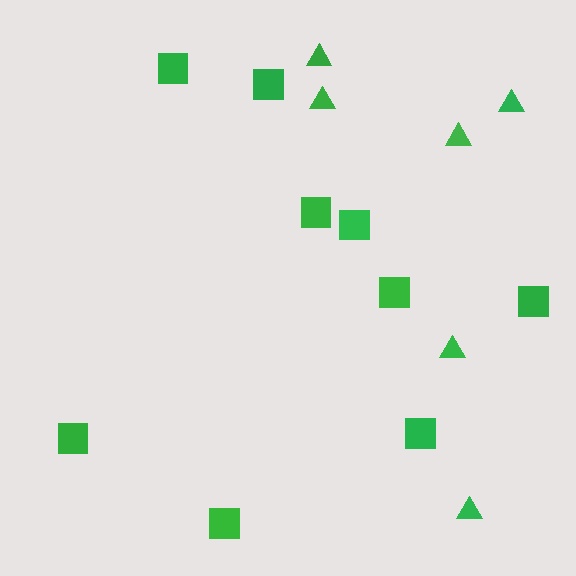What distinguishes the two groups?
There are 2 groups: one group of triangles (6) and one group of squares (9).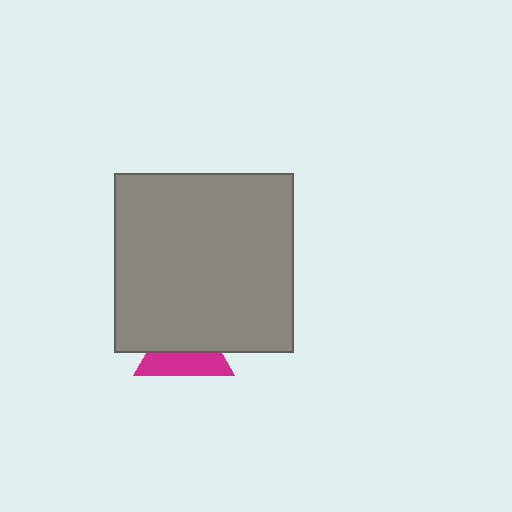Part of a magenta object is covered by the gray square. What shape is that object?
It is a triangle.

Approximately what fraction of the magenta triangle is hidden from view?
Roughly 56% of the magenta triangle is hidden behind the gray square.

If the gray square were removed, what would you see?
You would see the complete magenta triangle.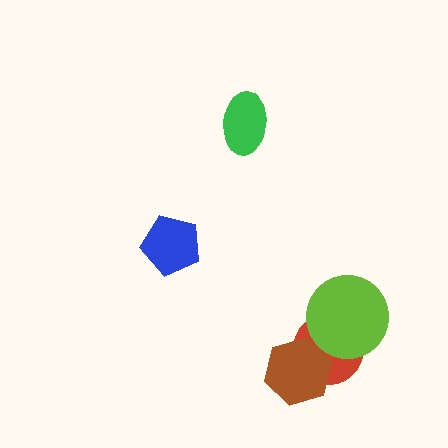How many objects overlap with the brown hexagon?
1 object overlaps with the brown hexagon.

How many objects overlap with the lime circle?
1 object overlaps with the lime circle.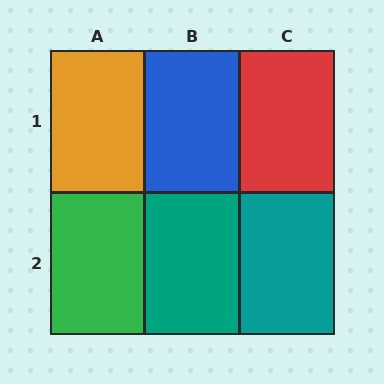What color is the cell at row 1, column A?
Orange.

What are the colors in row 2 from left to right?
Green, teal, teal.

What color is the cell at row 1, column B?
Blue.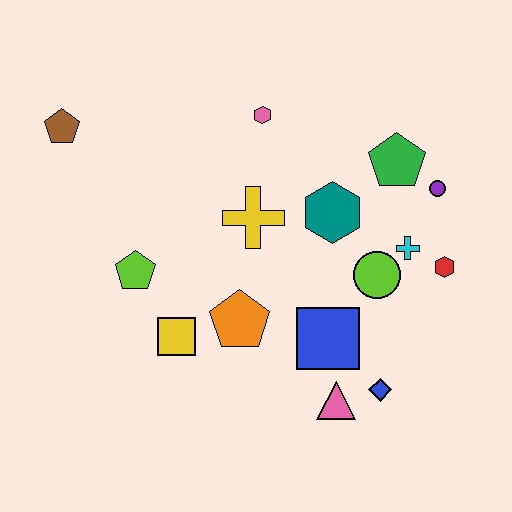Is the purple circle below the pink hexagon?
Yes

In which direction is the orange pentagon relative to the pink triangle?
The orange pentagon is to the left of the pink triangle.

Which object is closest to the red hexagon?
The cyan cross is closest to the red hexagon.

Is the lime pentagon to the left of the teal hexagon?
Yes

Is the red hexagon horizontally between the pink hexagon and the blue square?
No